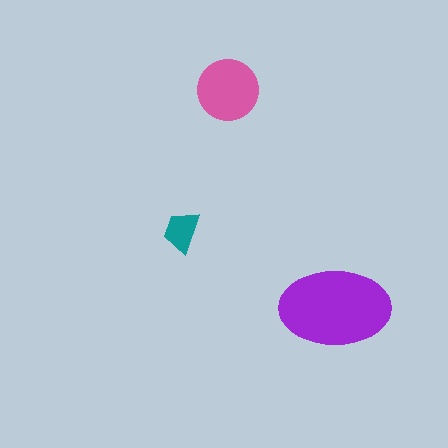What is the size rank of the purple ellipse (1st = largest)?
1st.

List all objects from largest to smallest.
The purple ellipse, the pink circle, the teal trapezoid.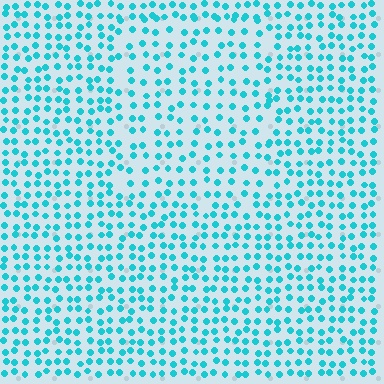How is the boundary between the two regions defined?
The boundary is defined by a change in element density (approximately 1.4x ratio). All elements are the same color, size, and shape.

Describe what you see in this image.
The image contains small cyan elements arranged at two different densities. A rectangle-shaped region is visible where the elements are less densely packed than the surrounding area.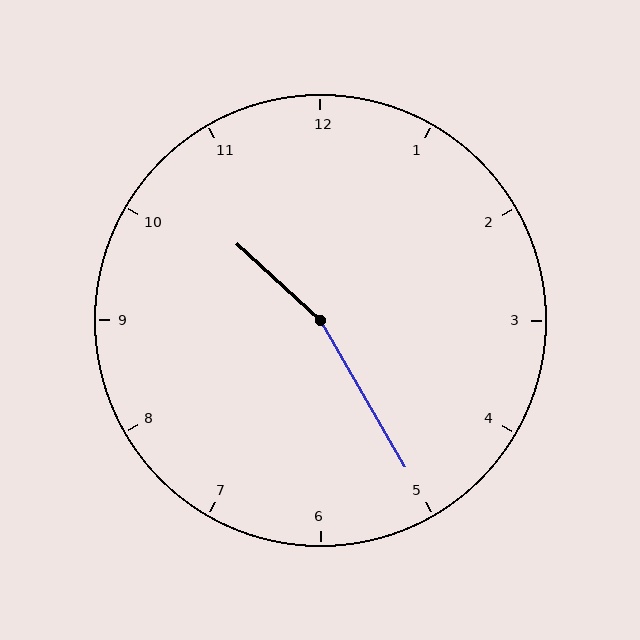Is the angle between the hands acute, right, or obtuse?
It is obtuse.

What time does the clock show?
10:25.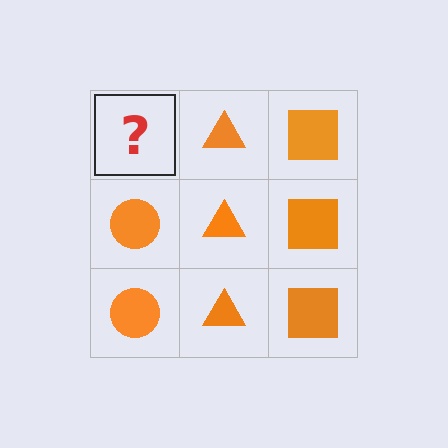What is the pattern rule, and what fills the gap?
The rule is that each column has a consistent shape. The gap should be filled with an orange circle.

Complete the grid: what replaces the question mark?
The question mark should be replaced with an orange circle.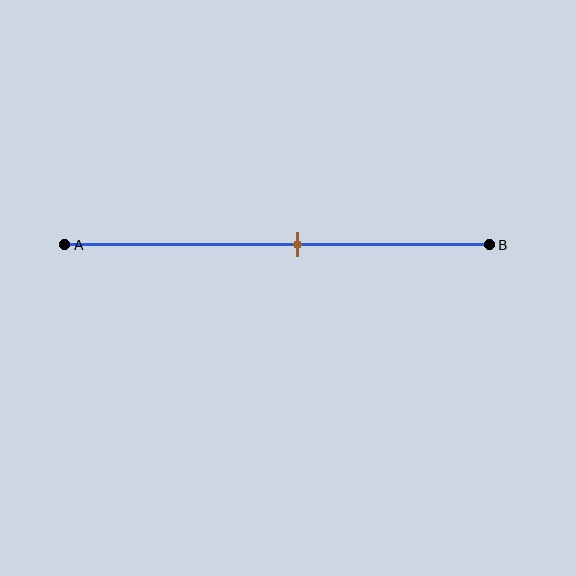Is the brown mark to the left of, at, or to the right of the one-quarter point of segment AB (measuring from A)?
The brown mark is to the right of the one-quarter point of segment AB.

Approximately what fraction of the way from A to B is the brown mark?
The brown mark is approximately 55% of the way from A to B.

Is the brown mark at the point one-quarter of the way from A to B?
No, the mark is at about 55% from A, not at the 25% one-quarter point.